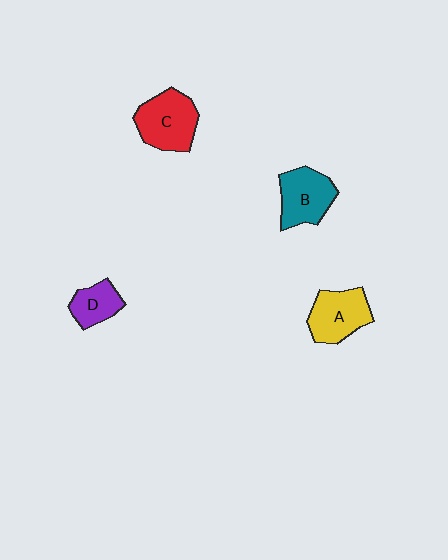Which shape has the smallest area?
Shape D (purple).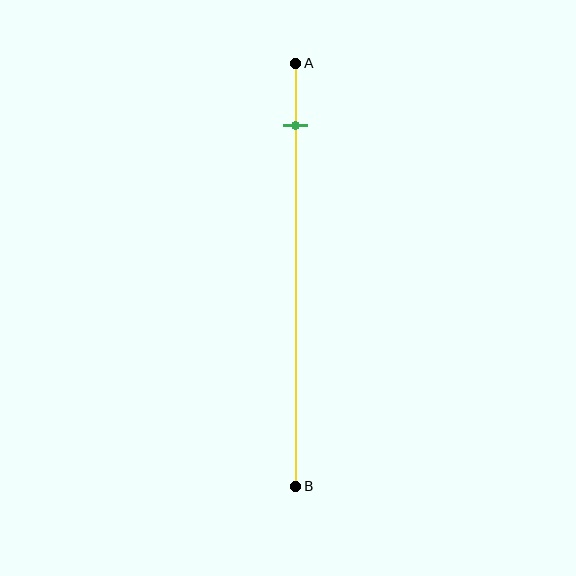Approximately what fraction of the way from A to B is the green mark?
The green mark is approximately 15% of the way from A to B.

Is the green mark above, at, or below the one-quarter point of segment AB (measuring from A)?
The green mark is above the one-quarter point of segment AB.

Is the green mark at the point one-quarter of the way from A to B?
No, the mark is at about 15% from A, not at the 25% one-quarter point.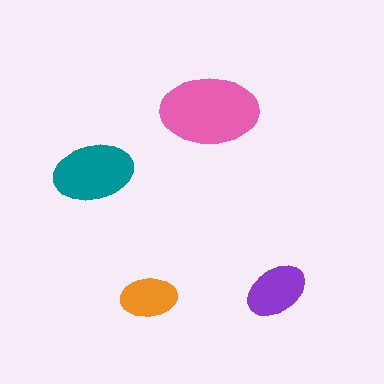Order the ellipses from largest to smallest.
the pink one, the teal one, the purple one, the orange one.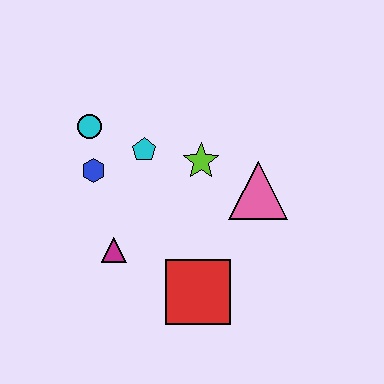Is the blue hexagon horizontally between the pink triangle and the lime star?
No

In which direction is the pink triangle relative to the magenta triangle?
The pink triangle is to the right of the magenta triangle.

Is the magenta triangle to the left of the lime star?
Yes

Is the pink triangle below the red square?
No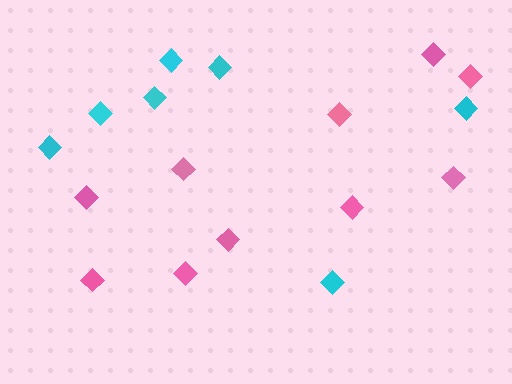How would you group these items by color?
There are 2 groups: one group of cyan diamonds (7) and one group of pink diamonds (10).